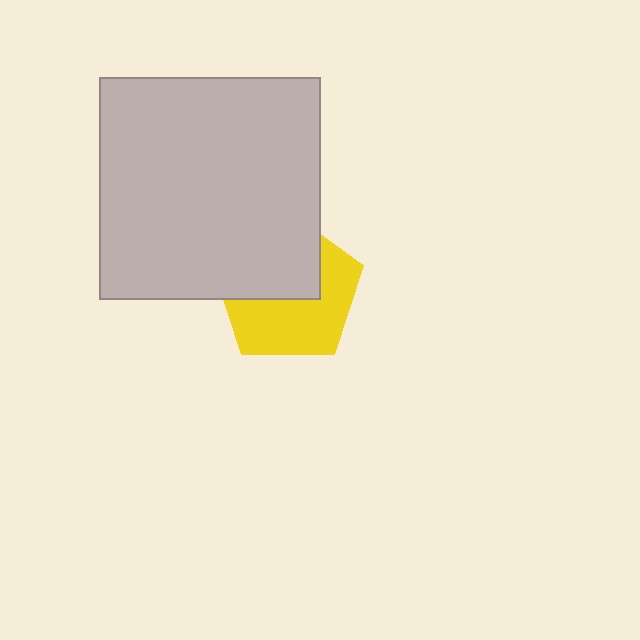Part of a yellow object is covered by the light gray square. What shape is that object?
It is a pentagon.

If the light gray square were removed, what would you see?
You would see the complete yellow pentagon.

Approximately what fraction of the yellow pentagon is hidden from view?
Roughly 46% of the yellow pentagon is hidden behind the light gray square.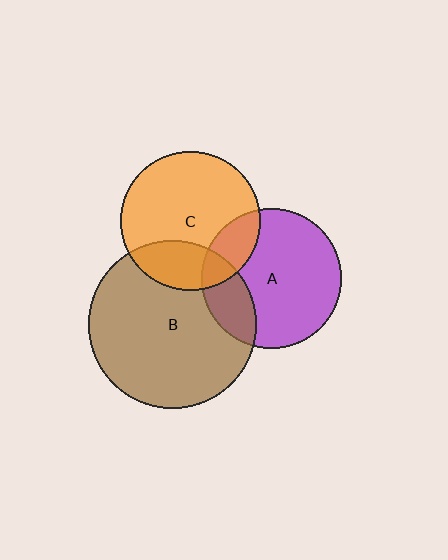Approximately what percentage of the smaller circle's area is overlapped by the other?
Approximately 25%.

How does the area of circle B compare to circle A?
Approximately 1.4 times.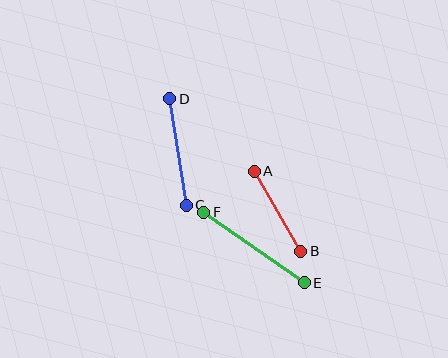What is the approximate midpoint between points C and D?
The midpoint is at approximately (178, 152) pixels.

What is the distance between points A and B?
The distance is approximately 92 pixels.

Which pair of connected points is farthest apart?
Points E and F are farthest apart.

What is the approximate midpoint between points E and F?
The midpoint is at approximately (254, 247) pixels.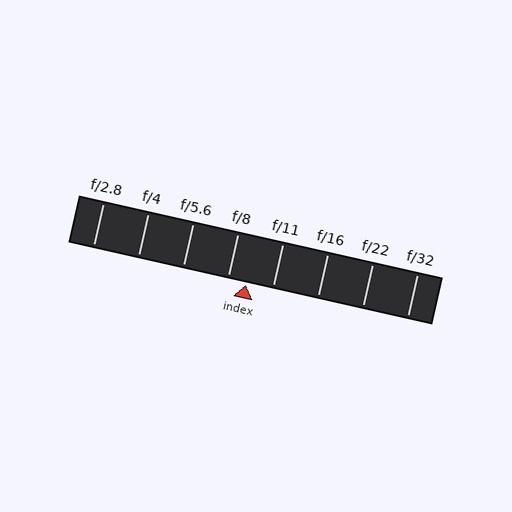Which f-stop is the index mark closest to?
The index mark is closest to f/8.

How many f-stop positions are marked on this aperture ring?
There are 8 f-stop positions marked.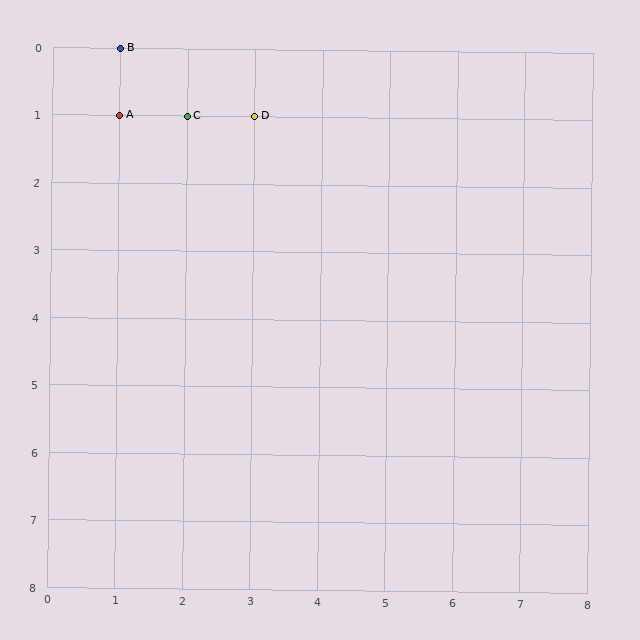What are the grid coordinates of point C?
Point C is at grid coordinates (2, 1).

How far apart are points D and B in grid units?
Points D and B are 2 columns and 1 row apart (about 2.2 grid units diagonally).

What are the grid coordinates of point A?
Point A is at grid coordinates (1, 1).